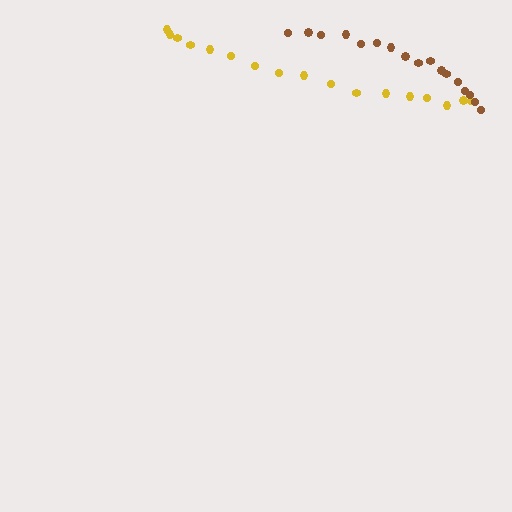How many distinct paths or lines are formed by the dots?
There are 2 distinct paths.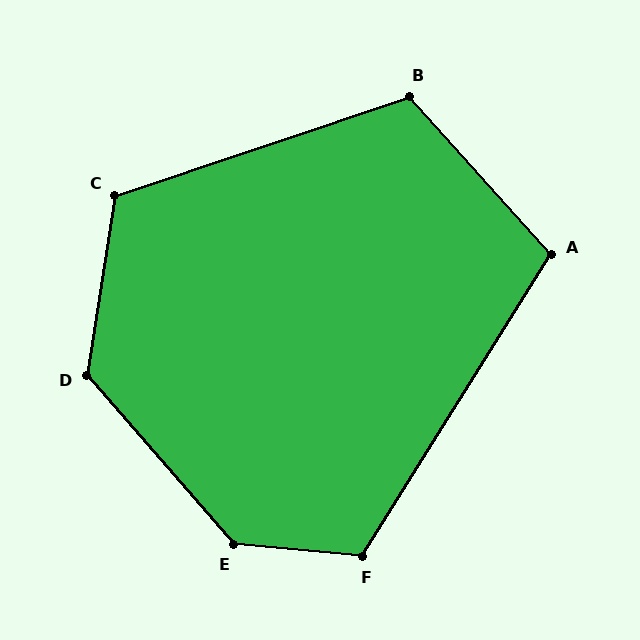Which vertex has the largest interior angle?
E, at approximately 137 degrees.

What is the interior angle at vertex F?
Approximately 116 degrees (obtuse).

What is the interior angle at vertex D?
Approximately 130 degrees (obtuse).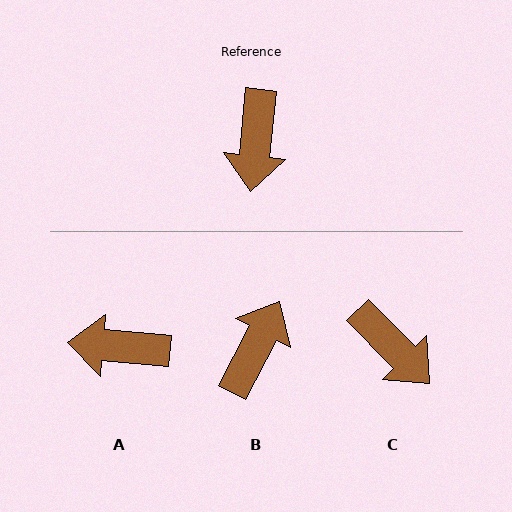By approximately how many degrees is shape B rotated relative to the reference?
Approximately 158 degrees counter-clockwise.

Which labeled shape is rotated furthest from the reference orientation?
B, about 158 degrees away.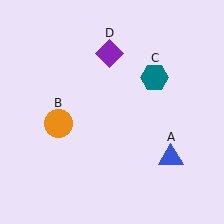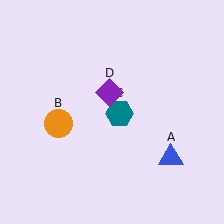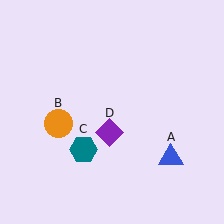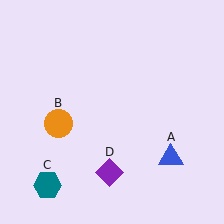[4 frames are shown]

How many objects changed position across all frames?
2 objects changed position: teal hexagon (object C), purple diamond (object D).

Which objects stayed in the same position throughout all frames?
Blue triangle (object A) and orange circle (object B) remained stationary.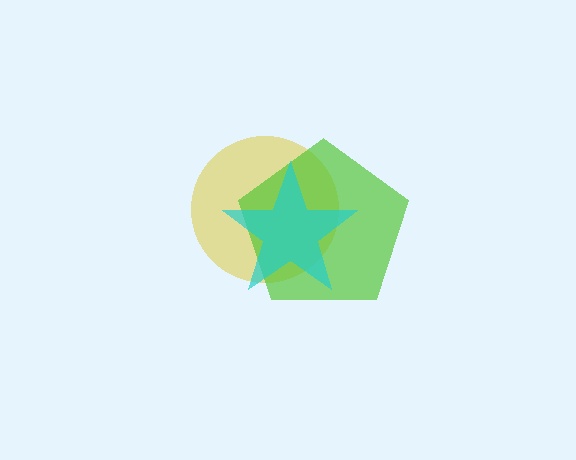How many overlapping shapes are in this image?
There are 3 overlapping shapes in the image.